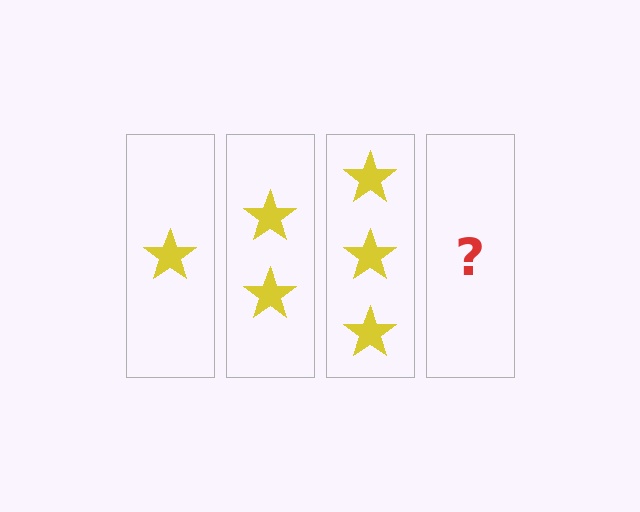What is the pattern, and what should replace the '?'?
The pattern is that each step adds one more star. The '?' should be 4 stars.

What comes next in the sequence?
The next element should be 4 stars.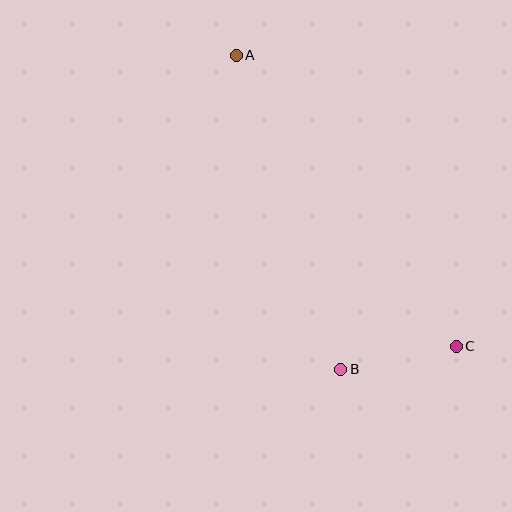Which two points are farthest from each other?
Points A and C are farthest from each other.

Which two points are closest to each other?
Points B and C are closest to each other.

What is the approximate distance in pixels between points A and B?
The distance between A and B is approximately 331 pixels.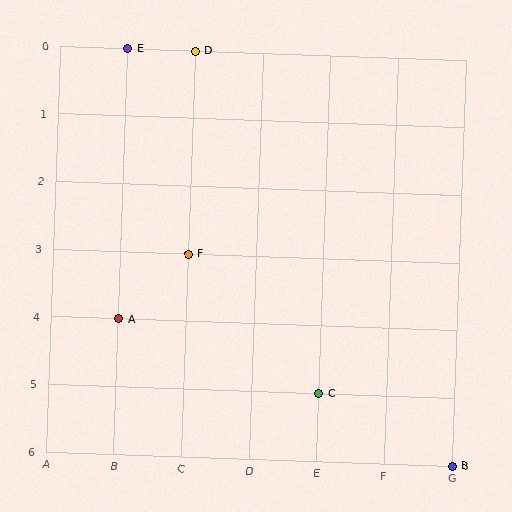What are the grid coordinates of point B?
Point B is at grid coordinates (G, 6).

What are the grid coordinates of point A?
Point A is at grid coordinates (B, 4).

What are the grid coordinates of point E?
Point E is at grid coordinates (B, 0).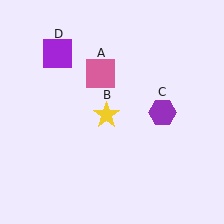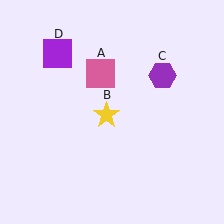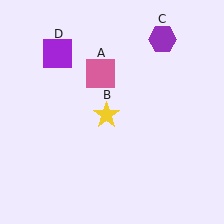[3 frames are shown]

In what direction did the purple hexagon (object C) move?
The purple hexagon (object C) moved up.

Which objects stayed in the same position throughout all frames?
Pink square (object A) and yellow star (object B) and purple square (object D) remained stationary.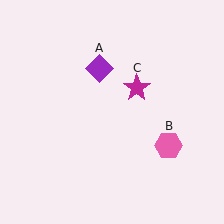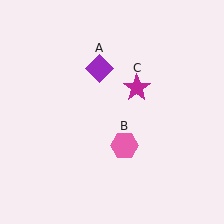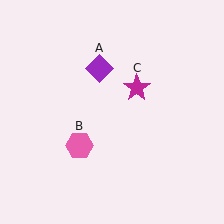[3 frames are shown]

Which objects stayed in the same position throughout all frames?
Purple diamond (object A) and magenta star (object C) remained stationary.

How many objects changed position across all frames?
1 object changed position: pink hexagon (object B).